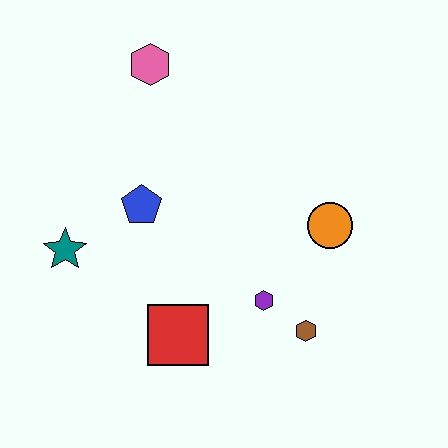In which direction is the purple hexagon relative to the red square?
The purple hexagon is to the right of the red square.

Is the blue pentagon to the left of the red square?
Yes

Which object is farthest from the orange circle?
The teal star is farthest from the orange circle.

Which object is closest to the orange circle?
The purple hexagon is closest to the orange circle.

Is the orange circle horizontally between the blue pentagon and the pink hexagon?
No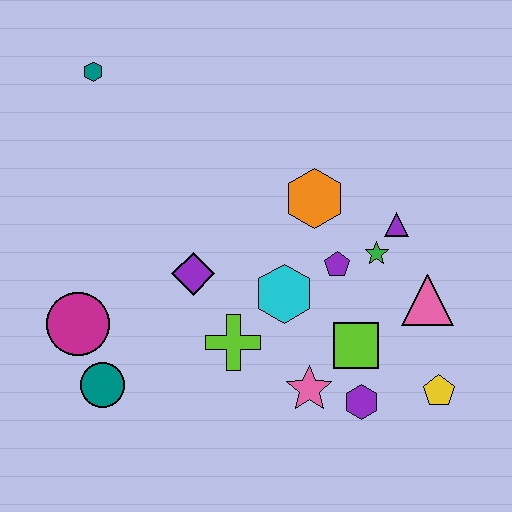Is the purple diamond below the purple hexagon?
No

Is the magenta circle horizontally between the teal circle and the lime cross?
No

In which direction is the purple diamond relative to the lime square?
The purple diamond is to the left of the lime square.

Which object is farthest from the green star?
The teal hexagon is farthest from the green star.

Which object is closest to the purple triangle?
The green star is closest to the purple triangle.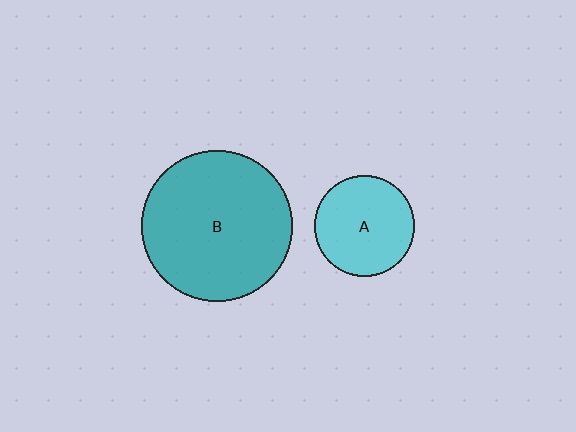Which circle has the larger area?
Circle B (teal).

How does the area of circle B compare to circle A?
Approximately 2.3 times.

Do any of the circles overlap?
No, none of the circles overlap.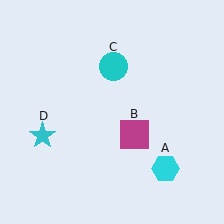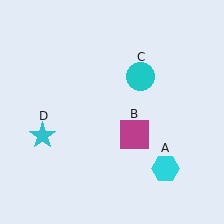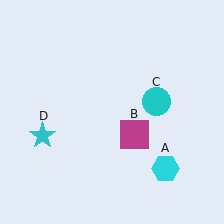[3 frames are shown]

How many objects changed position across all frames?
1 object changed position: cyan circle (object C).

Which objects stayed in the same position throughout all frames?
Cyan hexagon (object A) and magenta square (object B) and cyan star (object D) remained stationary.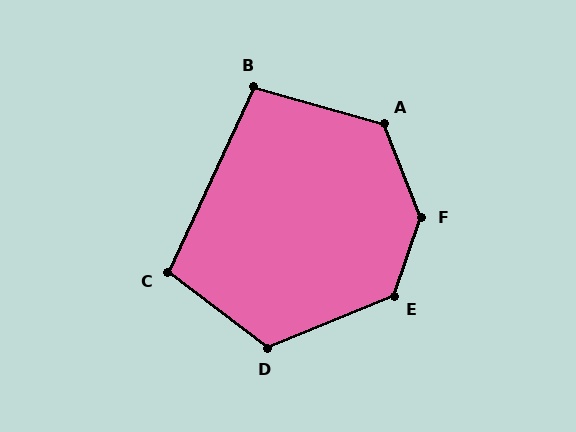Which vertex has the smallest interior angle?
B, at approximately 99 degrees.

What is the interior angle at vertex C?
Approximately 102 degrees (obtuse).